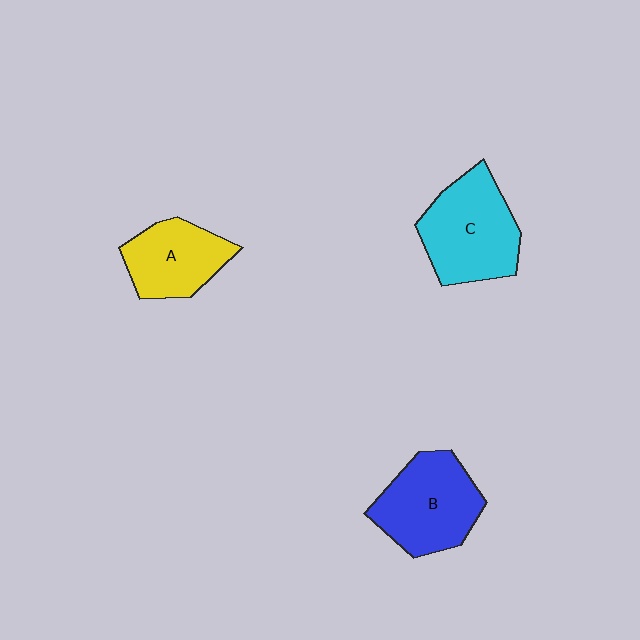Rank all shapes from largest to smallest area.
From largest to smallest: C (cyan), B (blue), A (yellow).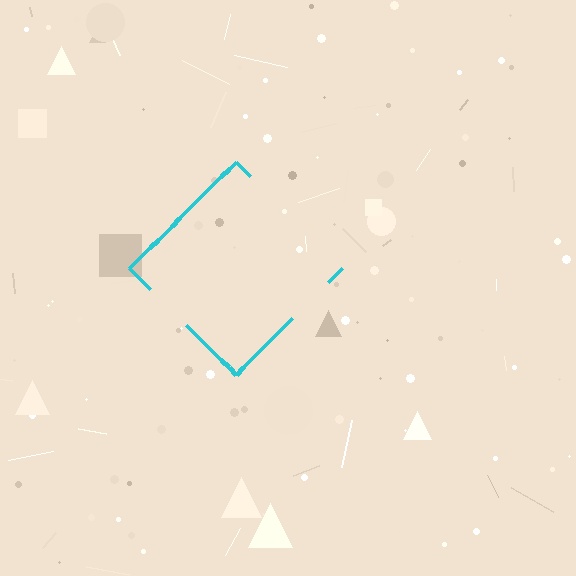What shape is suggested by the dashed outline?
The dashed outline suggests a diamond.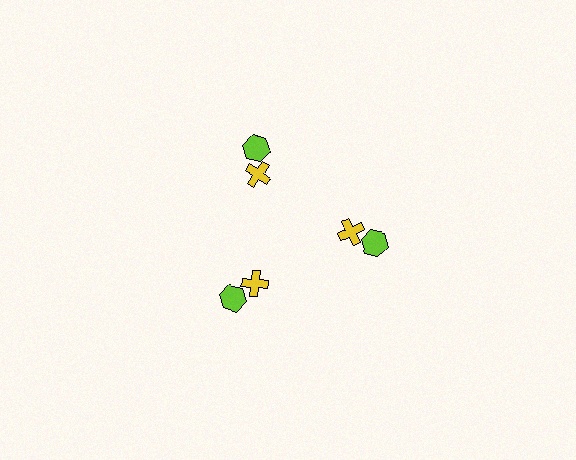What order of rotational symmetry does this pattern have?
This pattern has 3-fold rotational symmetry.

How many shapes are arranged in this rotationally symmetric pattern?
There are 6 shapes, arranged in 3 groups of 2.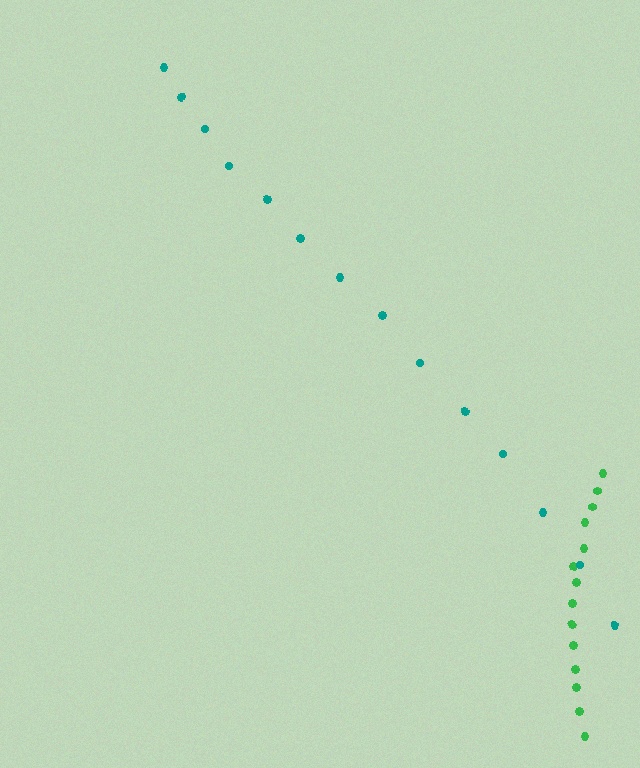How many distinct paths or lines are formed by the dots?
There are 2 distinct paths.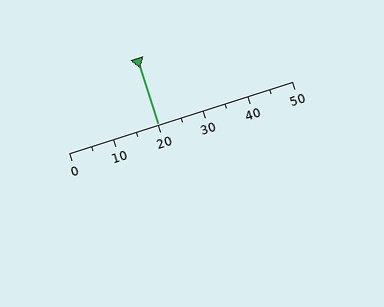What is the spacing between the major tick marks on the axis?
The major ticks are spaced 10 apart.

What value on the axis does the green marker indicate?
The marker indicates approximately 20.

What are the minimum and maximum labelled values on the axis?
The axis runs from 0 to 50.